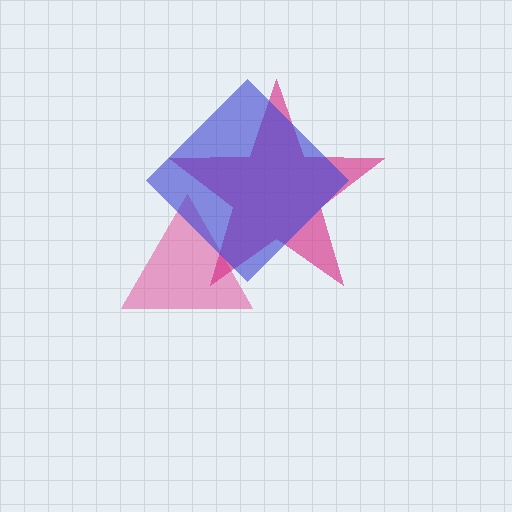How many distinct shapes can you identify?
There are 3 distinct shapes: a pink triangle, a magenta star, a blue diamond.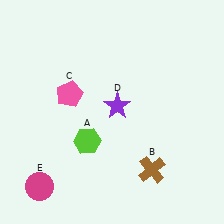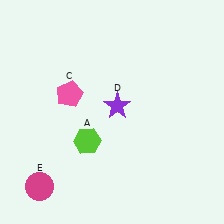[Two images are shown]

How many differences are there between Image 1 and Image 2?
There is 1 difference between the two images.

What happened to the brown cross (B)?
The brown cross (B) was removed in Image 2. It was in the bottom-right area of Image 1.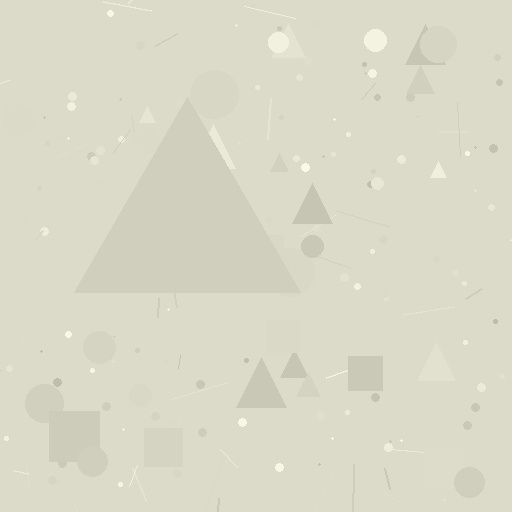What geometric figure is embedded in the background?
A triangle is embedded in the background.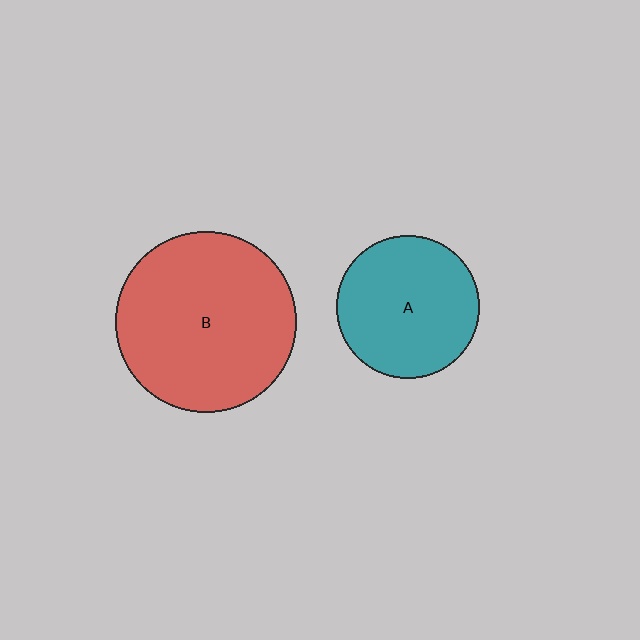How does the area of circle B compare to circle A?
Approximately 1.6 times.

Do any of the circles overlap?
No, none of the circles overlap.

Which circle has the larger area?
Circle B (red).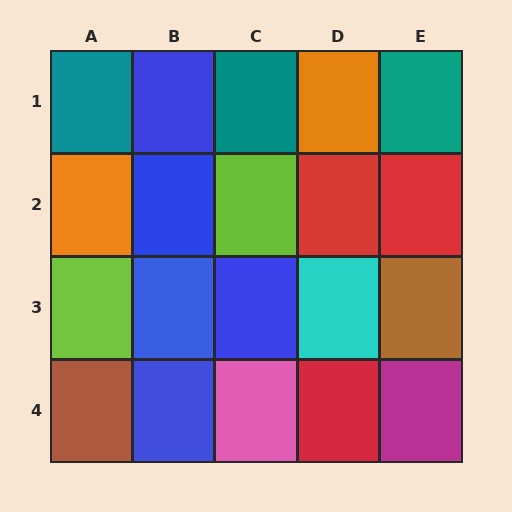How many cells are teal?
3 cells are teal.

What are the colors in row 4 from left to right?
Brown, blue, pink, red, magenta.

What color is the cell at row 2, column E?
Red.